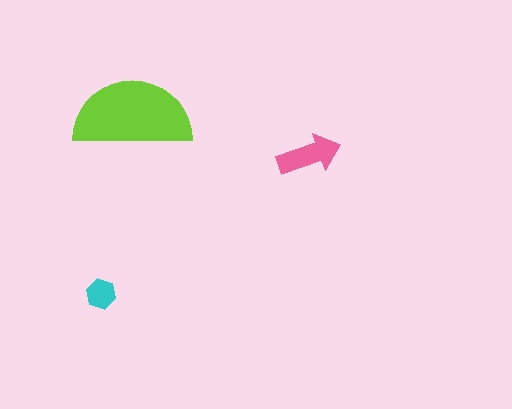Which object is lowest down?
The cyan hexagon is bottommost.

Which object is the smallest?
The cyan hexagon.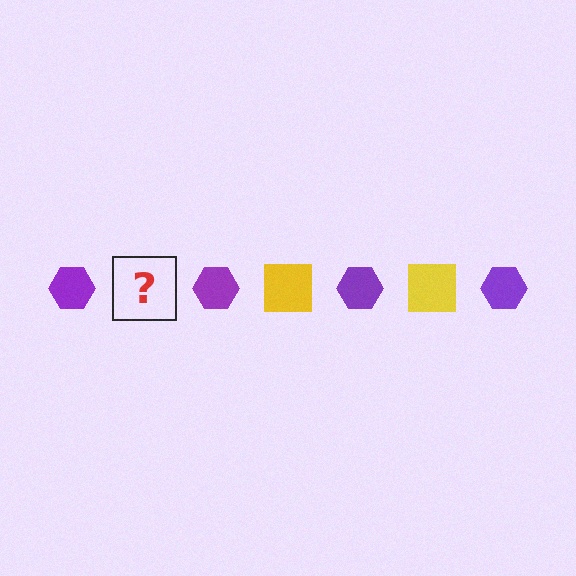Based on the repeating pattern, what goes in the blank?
The blank should be a yellow square.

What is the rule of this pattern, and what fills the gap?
The rule is that the pattern alternates between purple hexagon and yellow square. The gap should be filled with a yellow square.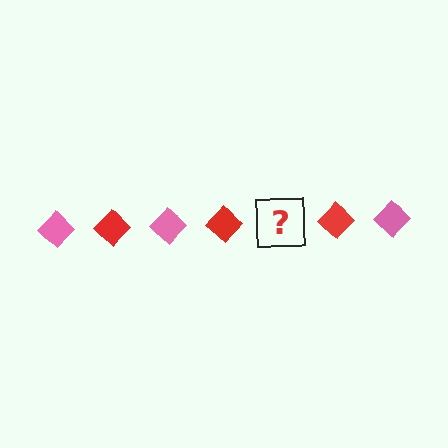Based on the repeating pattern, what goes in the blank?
The blank should be a pink diamond.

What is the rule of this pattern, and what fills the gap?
The rule is that the pattern cycles through pink, red diamonds. The gap should be filled with a pink diamond.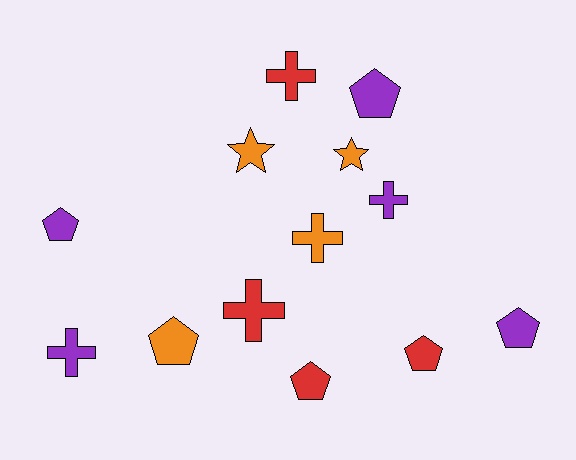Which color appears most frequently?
Purple, with 5 objects.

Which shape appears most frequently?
Pentagon, with 6 objects.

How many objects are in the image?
There are 13 objects.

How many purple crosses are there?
There are 2 purple crosses.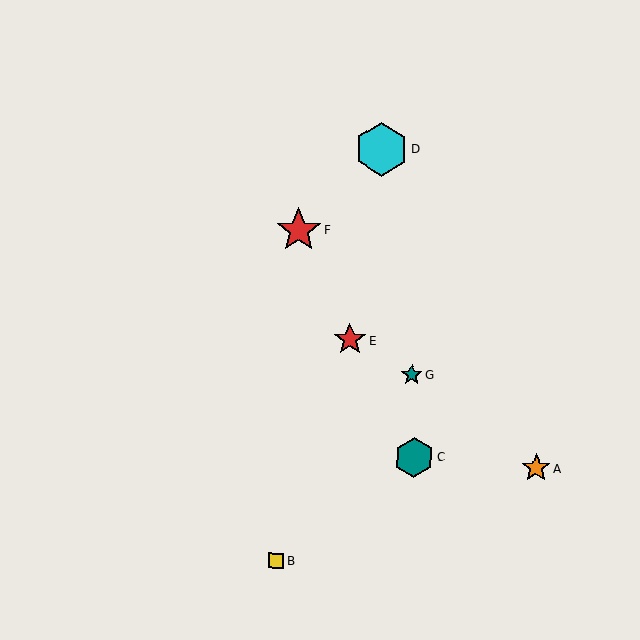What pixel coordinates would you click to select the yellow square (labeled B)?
Click at (276, 561) to select the yellow square B.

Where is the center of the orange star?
The center of the orange star is at (536, 468).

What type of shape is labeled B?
Shape B is a yellow square.